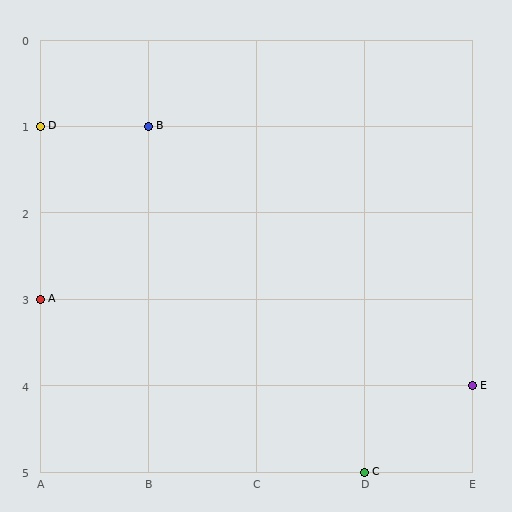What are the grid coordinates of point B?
Point B is at grid coordinates (B, 1).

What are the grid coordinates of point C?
Point C is at grid coordinates (D, 5).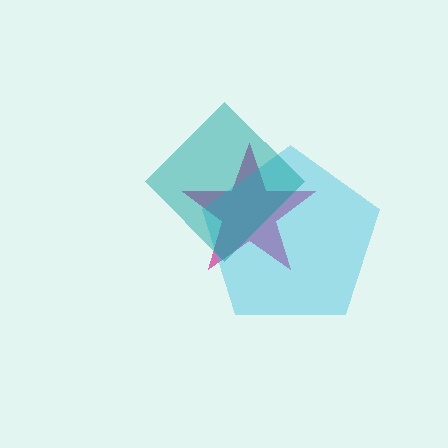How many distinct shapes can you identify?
There are 3 distinct shapes: a magenta star, a cyan pentagon, a teal diamond.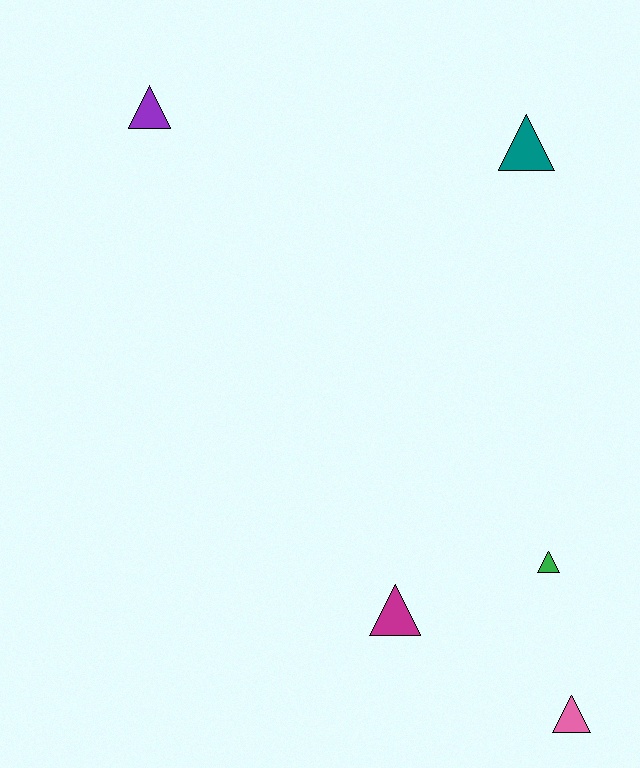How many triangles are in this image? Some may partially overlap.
There are 5 triangles.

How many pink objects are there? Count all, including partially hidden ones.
There is 1 pink object.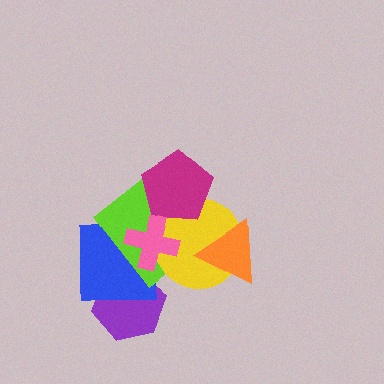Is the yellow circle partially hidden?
Yes, it is partially covered by another shape.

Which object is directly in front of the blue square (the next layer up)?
The lime diamond is directly in front of the blue square.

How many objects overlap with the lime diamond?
4 objects overlap with the lime diamond.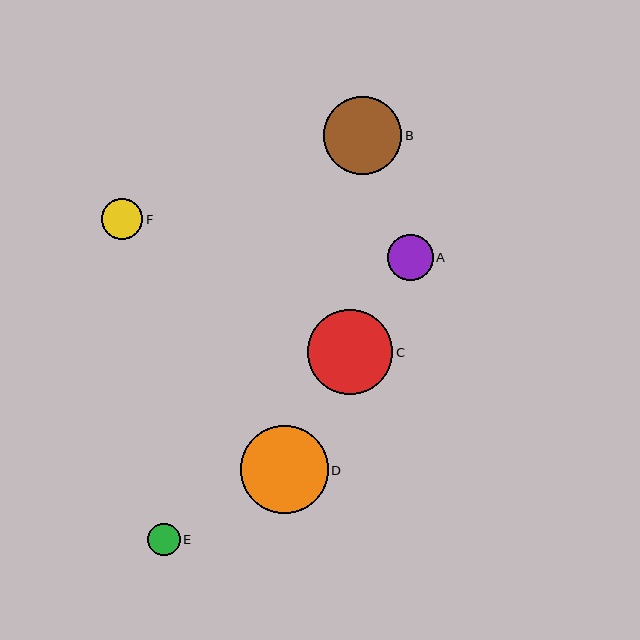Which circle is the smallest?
Circle E is the smallest with a size of approximately 32 pixels.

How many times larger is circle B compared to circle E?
Circle B is approximately 2.4 times the size of circle E.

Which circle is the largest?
Circle D is the largest with a size of approximately 88 pixels.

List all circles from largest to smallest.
From largest to smallest: D, C, B, A, F, E.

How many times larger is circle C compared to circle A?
Circle C is approximately 1.8 times the size of circle A.